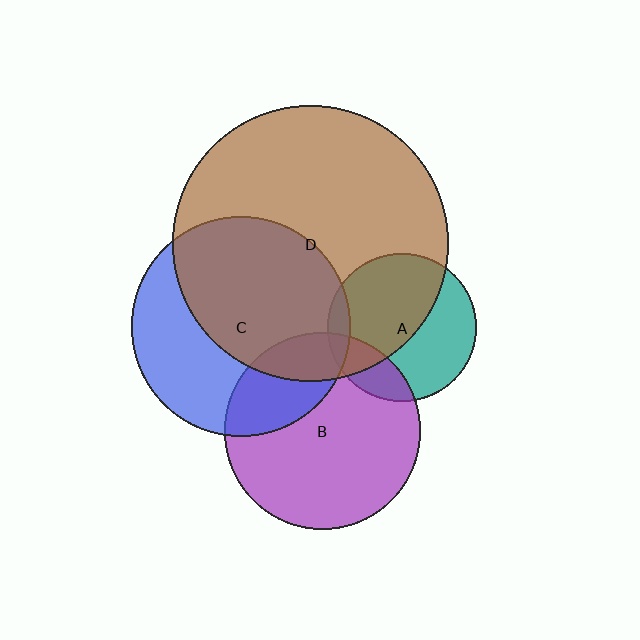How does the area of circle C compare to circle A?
Approximately 2.2 times.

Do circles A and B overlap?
Yes.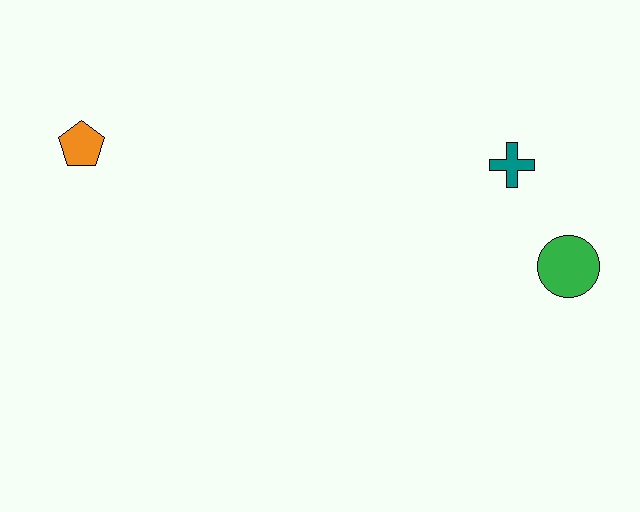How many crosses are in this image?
There is 1 cross.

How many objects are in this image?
There are 3 objects.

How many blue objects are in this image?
There are no blue objects.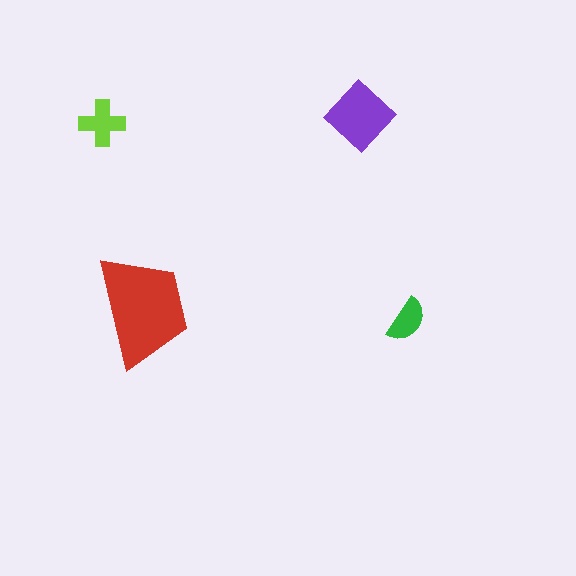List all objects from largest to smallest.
The red trapezoid, the purple diamond, the lime cross, the green semicircle.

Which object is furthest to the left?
The lime cross is leftmost.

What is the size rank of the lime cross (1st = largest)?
3rd.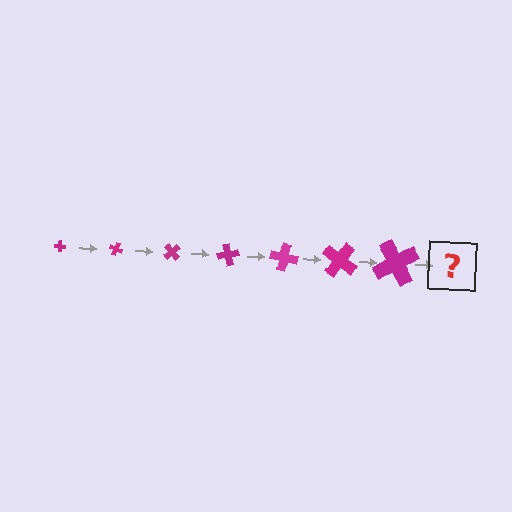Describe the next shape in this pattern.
It should be a cross, larger than the previous one and rotated 175 degrees from the start.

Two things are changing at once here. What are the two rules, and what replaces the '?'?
The two rules are that the cross grows larger each step and it rotates 25 degrees each step. The '?' should be a cross, larger than the previous one and rotated 175 degrees from the start.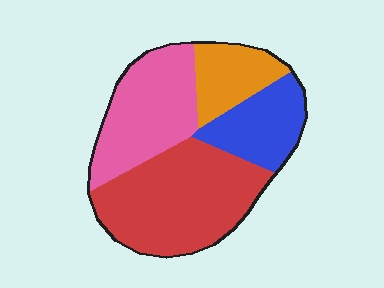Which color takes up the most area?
Red, at roughly 40%.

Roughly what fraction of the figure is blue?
Blue takes up between a sixth and a third of the figure.